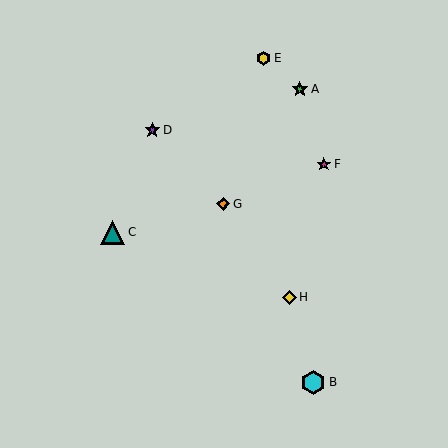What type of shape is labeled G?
Shape G is an orange diamond.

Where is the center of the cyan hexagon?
The center of the cyan hexagon is at (313, 382).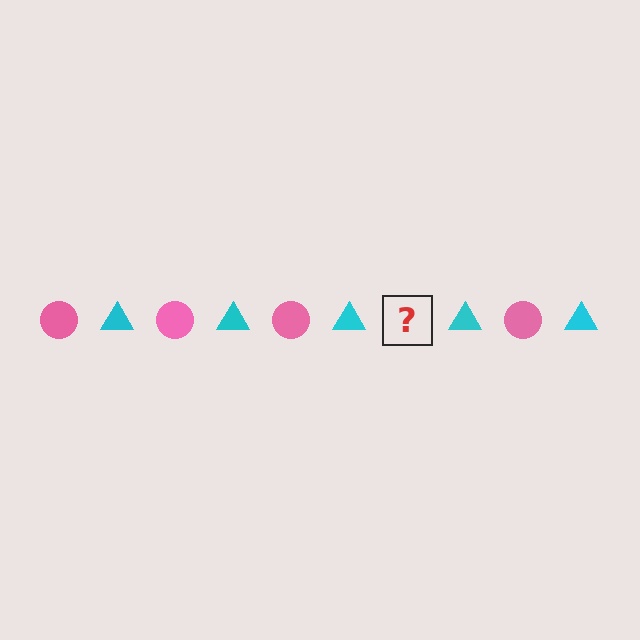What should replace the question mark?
The question mark should be replaced with a pink circle.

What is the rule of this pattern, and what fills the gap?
The rule is that the pattern alternates between pink circle and cyan triangle. The gap should be filled with a pink circle.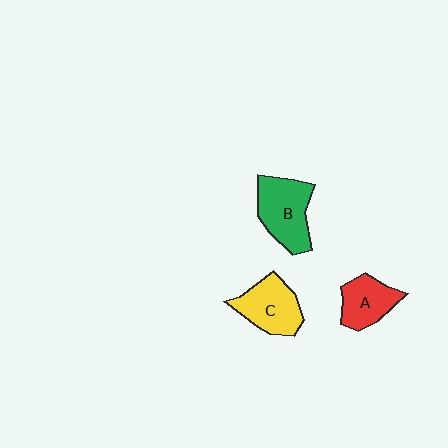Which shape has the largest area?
Shape B (green).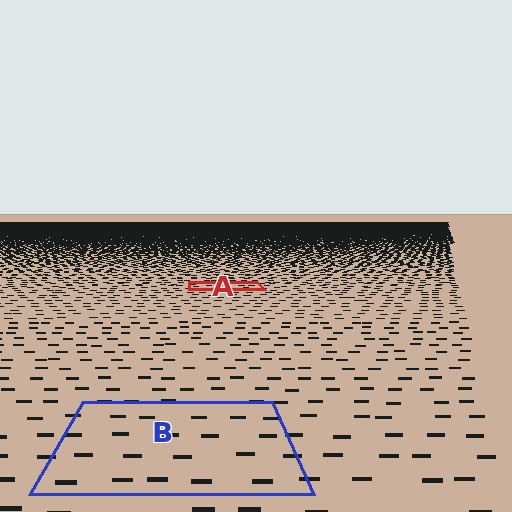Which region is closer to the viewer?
Region B is closer. The texture elements there are larger and more spread out.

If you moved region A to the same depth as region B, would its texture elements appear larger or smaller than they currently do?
They would appear larger. At a closer depth, the same texture elements are projected at a bigger on-screen size.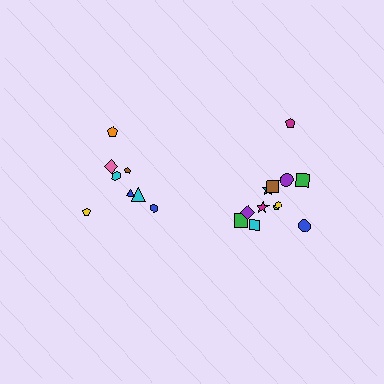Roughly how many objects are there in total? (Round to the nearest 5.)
Roughly 20 objects in total.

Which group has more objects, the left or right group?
The right group.